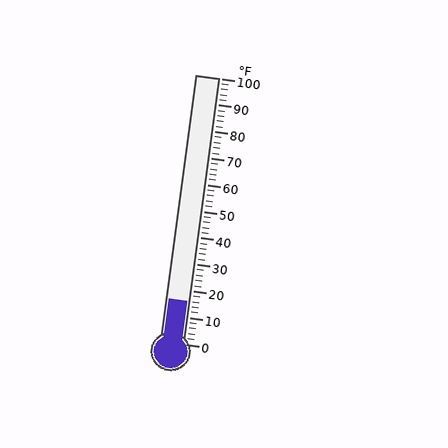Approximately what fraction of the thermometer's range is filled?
The thermometer is filled to approximately 15% of its range.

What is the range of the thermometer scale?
The thermometer scale ranges from 0°F to 100°F.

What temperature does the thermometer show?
The thermometer shows approximately 16°F.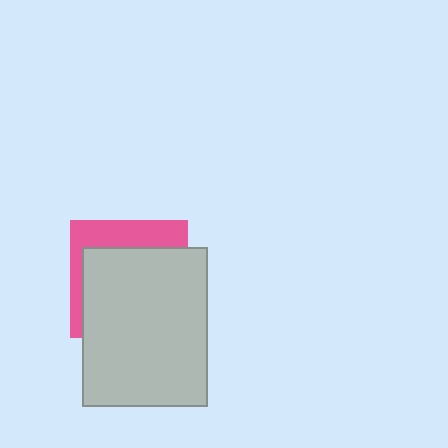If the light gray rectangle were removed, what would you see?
You would see the complete pink square.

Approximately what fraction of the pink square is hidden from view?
Roughly 69% of the pink square is hidden behind the light gray rectangle.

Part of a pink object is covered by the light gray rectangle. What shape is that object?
It is a square.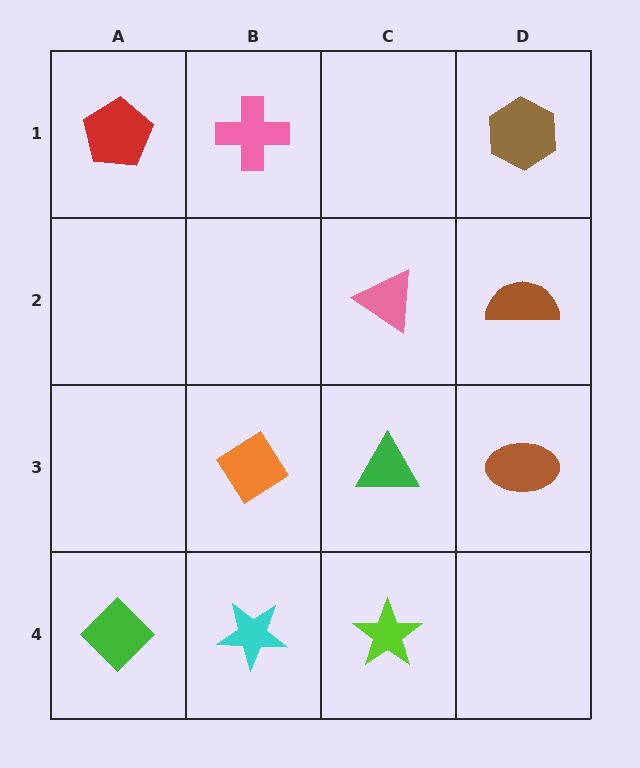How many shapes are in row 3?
3 shapes.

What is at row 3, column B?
An orange diamond.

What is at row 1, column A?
A red pentagon.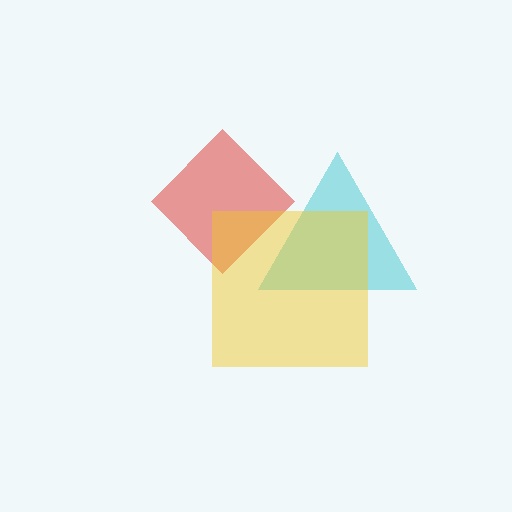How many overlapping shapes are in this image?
There are 3 overlapping shapes in the image.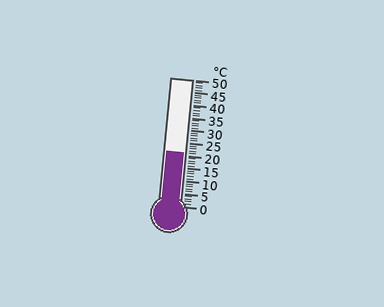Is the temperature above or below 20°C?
The temperature is above 20°C.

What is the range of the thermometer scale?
The thermometer scale ranges from 0°C to 50°C.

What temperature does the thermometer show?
The thermometer shows approximately 21°C.